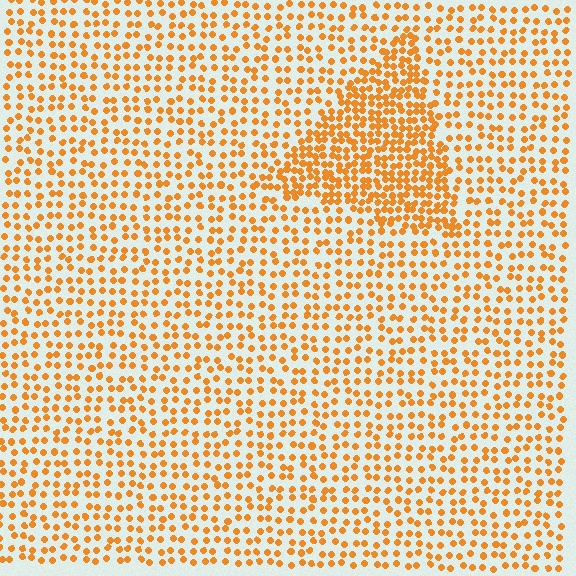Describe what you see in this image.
The image contains small orange elements arranged at two different densities. A triangle-shaped region is visible where the elements are more densely packed than the surrounding area.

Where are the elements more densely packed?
The elements are more densely packed inside the triangle boundary.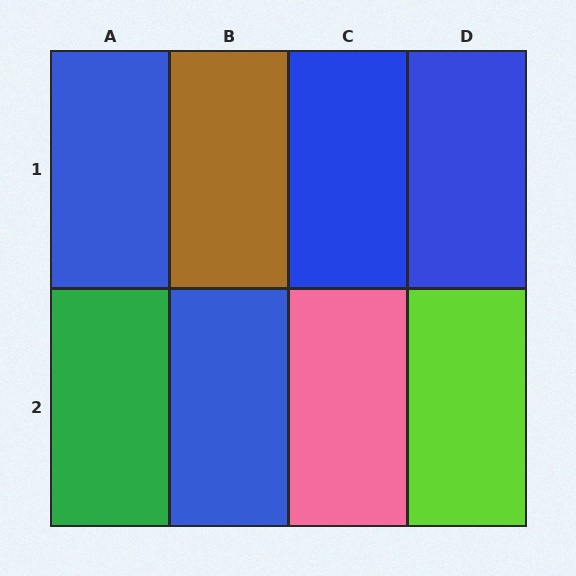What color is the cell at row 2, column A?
Green.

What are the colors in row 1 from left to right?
Blue, brown, blue, blue.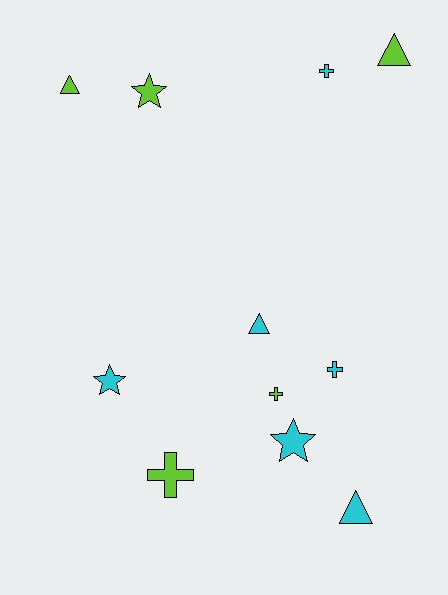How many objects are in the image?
There are 11 objects.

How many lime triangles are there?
There are 2 lime triangles.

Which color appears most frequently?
Cyan, with 6 objects.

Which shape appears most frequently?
Triangle, with 4 objects.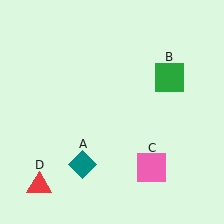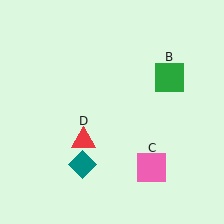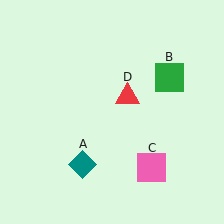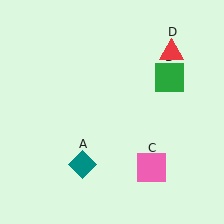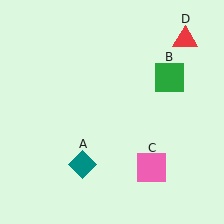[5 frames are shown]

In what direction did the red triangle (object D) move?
The red triangle (object D) moved up and to the right.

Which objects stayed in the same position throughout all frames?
Teal diamond (object A) and green square (object B) and pink square (object C) remained stationary.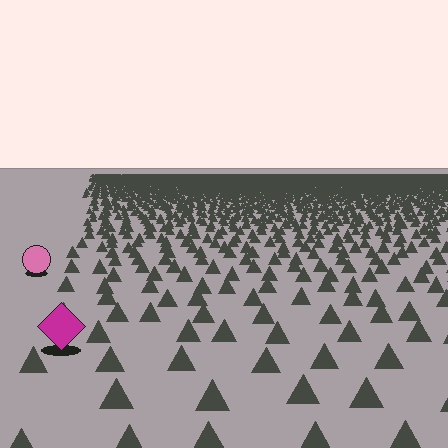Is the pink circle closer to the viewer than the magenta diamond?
No. The magenta diamond is closer — you can tell from the texture gradient: the ground texture is coarser near it.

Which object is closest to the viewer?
The magenta diamond is closest. The texture marks near it are larger and more spread out.